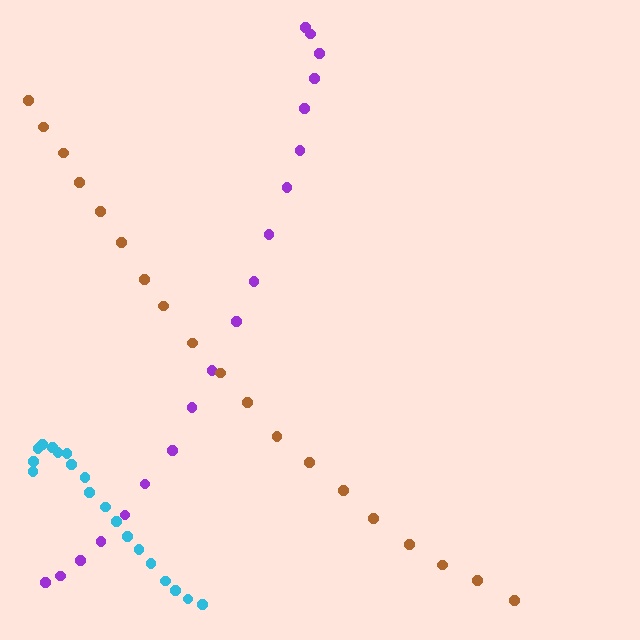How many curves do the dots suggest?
There are 3 distinct paths.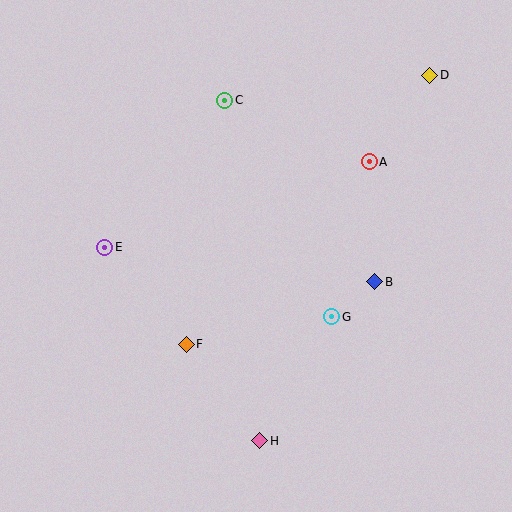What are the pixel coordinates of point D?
Point D is at (430, 75).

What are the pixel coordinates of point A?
Point A is at (369, 162).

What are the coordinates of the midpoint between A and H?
The midpoint between A and H is at (315, 301).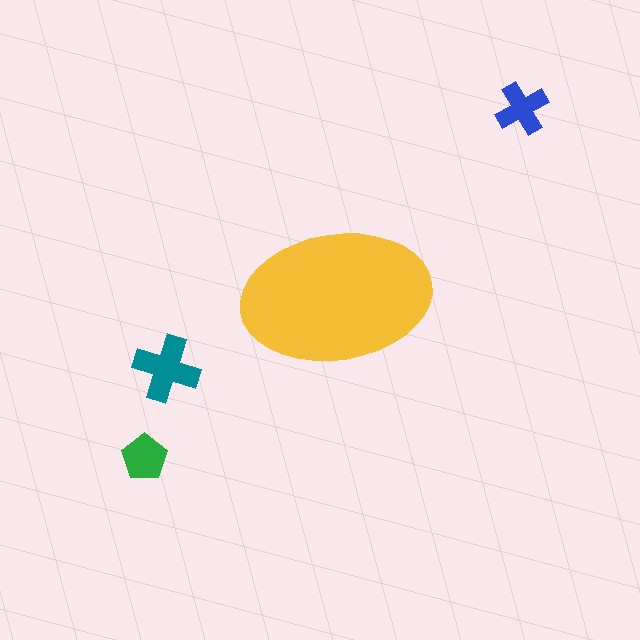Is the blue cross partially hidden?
No, the blue cross is fully visible.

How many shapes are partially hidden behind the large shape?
0 shapes are partially hidden.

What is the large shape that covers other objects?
A yellow ellipse.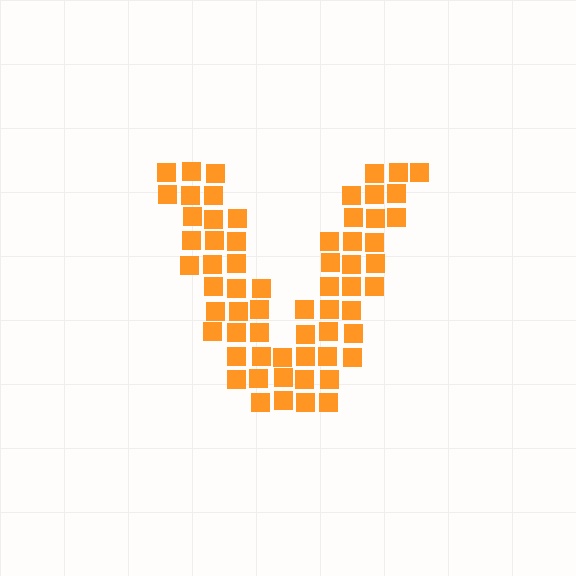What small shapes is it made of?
It is made of small squares.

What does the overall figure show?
The overall figure shows the letter V.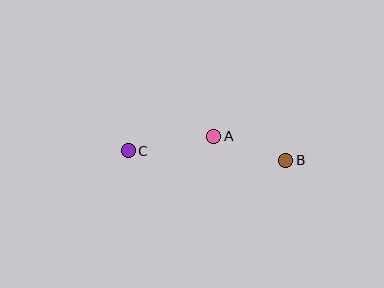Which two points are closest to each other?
Points A and B are closest to each other.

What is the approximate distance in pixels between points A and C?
The distance between A and C is approximately 87 pixels.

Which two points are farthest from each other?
Points B and C are farthest from each other.